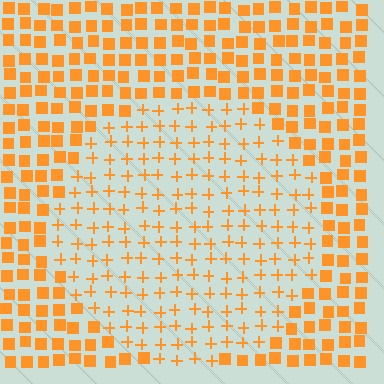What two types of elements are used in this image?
The image uses plus signs inside the circle region and squares outside it.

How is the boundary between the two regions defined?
The boundary is defined by a change in element shape: plus signs inside vs. squares outside. All elements share the same color and spacing.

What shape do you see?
I see a circle.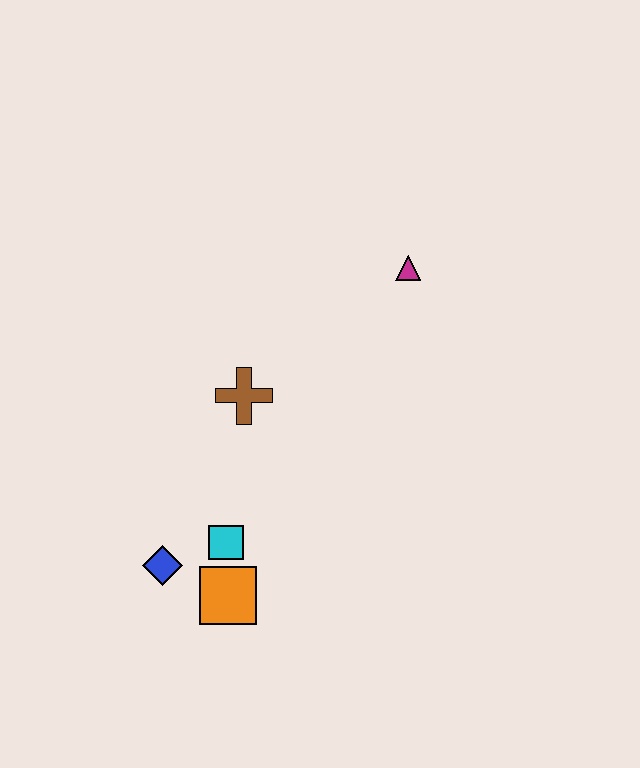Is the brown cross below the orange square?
No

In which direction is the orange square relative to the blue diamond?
The orange square is to the right of the blue diamond.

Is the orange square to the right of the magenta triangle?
No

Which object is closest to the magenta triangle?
The brown cross is closest to the magenta triangle.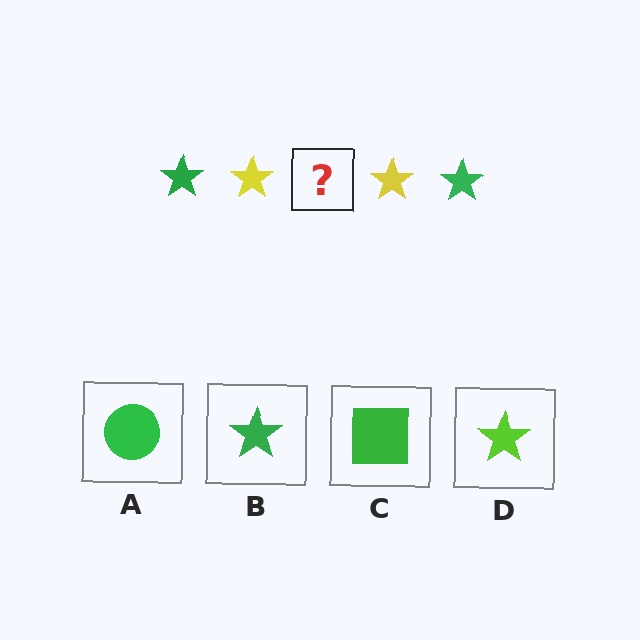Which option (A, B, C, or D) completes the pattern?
B.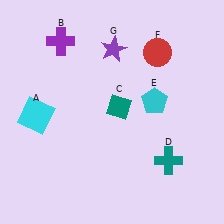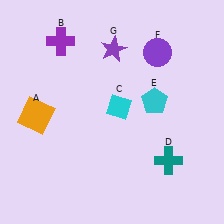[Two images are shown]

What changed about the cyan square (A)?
In Image 1, A is cyan. In Image 2, it changed to orange.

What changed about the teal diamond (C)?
In Image 1, C is teal. In Image 2, it changed to cyan.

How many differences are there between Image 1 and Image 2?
There are 3 differences between the two images.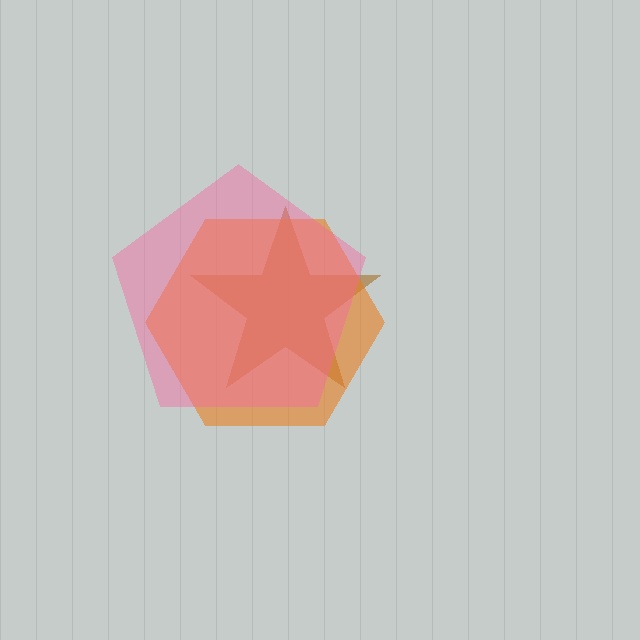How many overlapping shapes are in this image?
There are 3 overlapping shapes in the image.